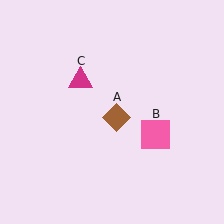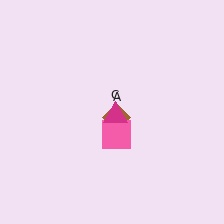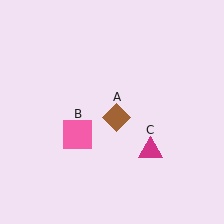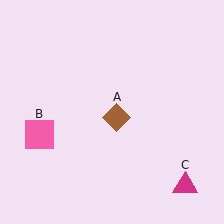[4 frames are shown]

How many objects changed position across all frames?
2 objects changed position: pink square (object B), magenta triangle (object C).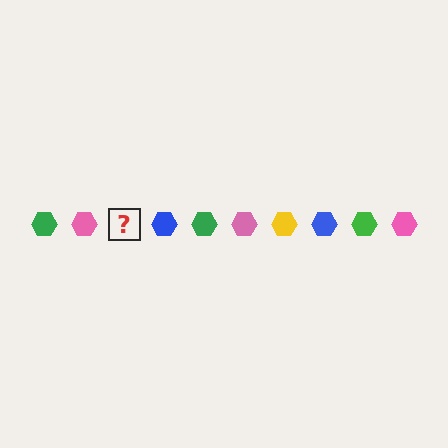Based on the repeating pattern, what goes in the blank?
The blank should be a yellow hexagon.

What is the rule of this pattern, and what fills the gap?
The rule is that the pattern cycles through green, pink, yellow, blue hexagons. The gap should be filled with a yellow hexagon.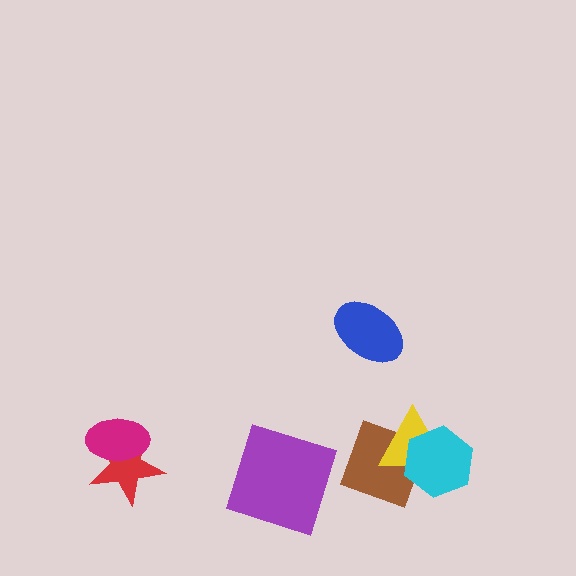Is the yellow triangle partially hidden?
Yes, it is partially covered by another shape.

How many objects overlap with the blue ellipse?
0 objects overlap with the blue ellipse.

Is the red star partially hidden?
Yes, it is partially covered by another shape.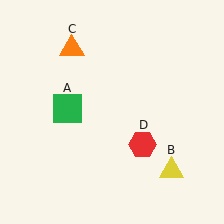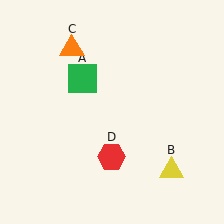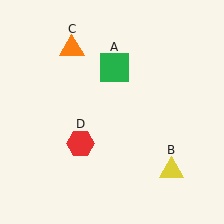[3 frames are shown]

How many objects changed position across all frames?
2 objects changed position: green square (object A), red hexagon (object D).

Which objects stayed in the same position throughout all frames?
Yellow triangle (object B) and orange triangle (object C) remained stationary.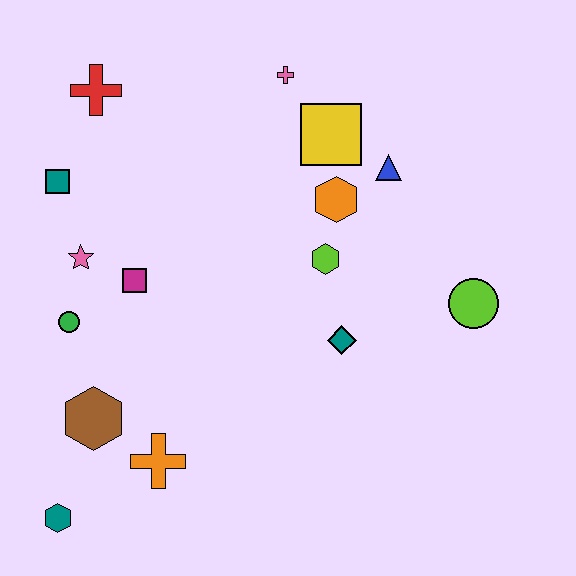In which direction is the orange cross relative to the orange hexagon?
The orange cross is below the orange hexagon.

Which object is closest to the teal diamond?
The lime hexagon is closest to the teal diamond.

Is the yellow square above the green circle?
Yes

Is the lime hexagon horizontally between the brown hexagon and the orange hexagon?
Yes